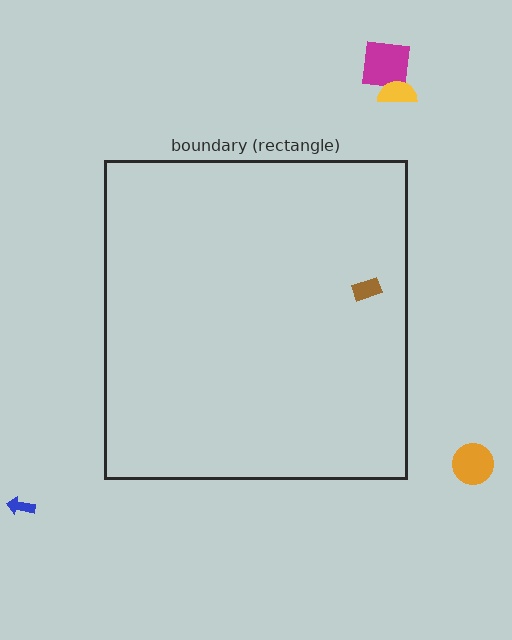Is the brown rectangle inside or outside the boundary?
Inside.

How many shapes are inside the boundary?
1 inside, 4 outside.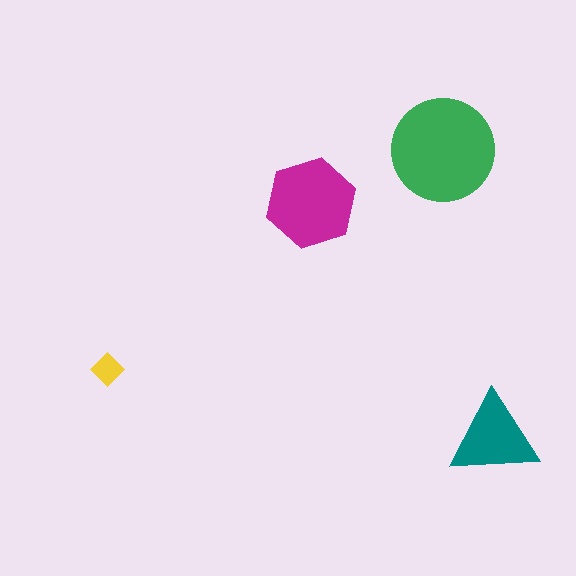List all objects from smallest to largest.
The yellow diamond, the teal triangle, the magenta hexagon, the green circle.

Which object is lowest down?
The teal triangle is bottommost.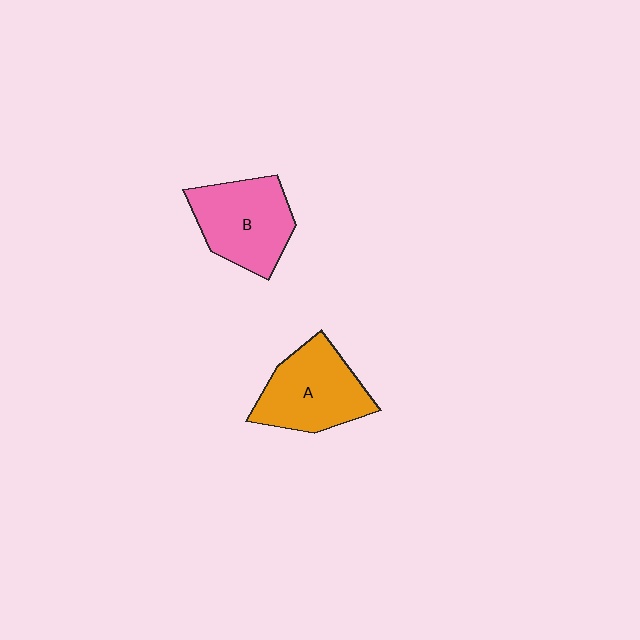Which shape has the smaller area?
Shape B (pink).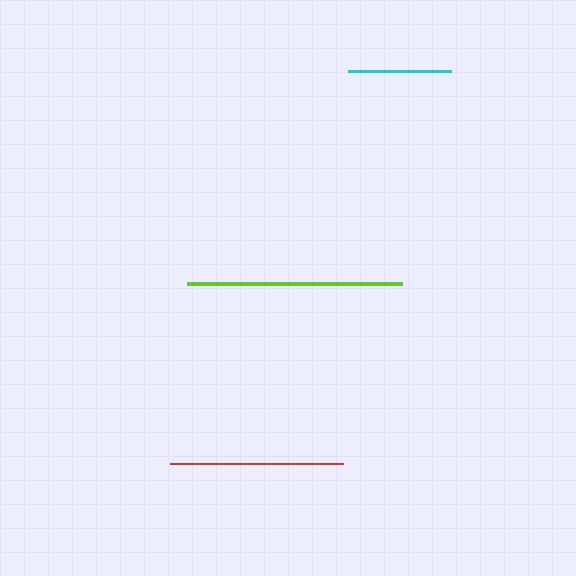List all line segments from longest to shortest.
From longest to shortest: lime, red, cyan.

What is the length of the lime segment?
The lime segment is approximately 215 pixels long.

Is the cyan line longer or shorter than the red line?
The red line is longer than the cyan line.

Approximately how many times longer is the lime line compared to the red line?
The lime line is approximately 1.2 times the length of the red line.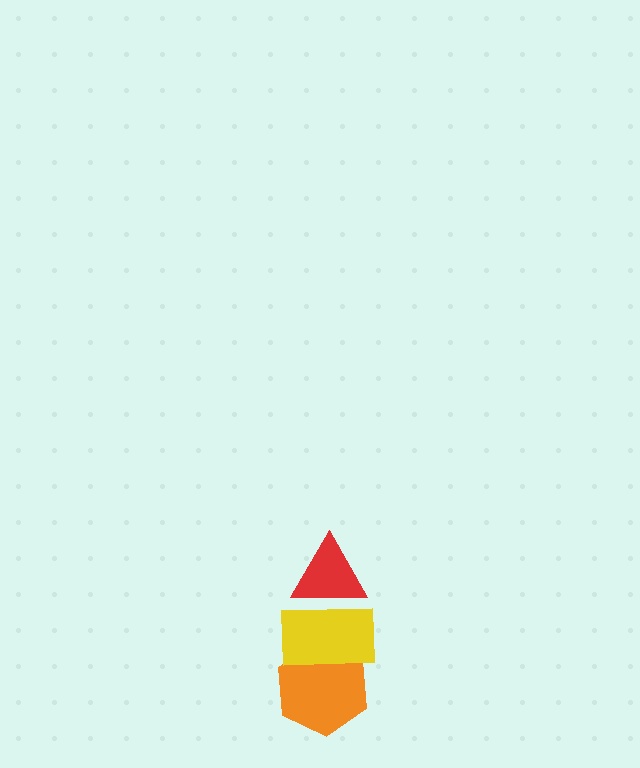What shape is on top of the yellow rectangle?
The red triangle is on top of the yellow rectangle.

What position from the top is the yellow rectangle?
The yellow rectangle is 2nd from the top.